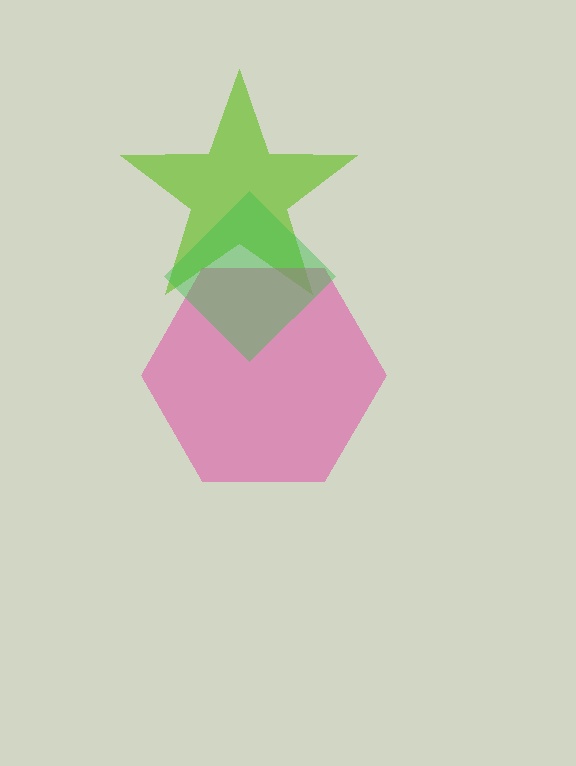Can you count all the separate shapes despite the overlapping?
Yes, there are 3 separate shapes.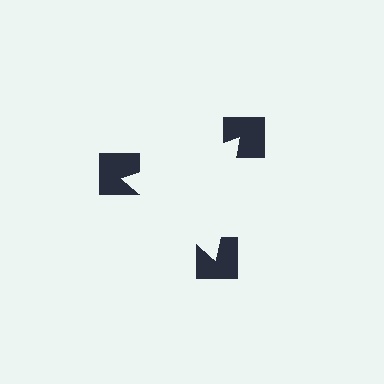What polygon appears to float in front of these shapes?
An illusory triangle — its edges are inferred from the aligned wedge cuts in the notched squares, not physically drawn.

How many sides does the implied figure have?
3 sides.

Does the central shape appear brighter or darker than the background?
It typically appears slightly brighter than the background, even though no actual brightness change is drawn.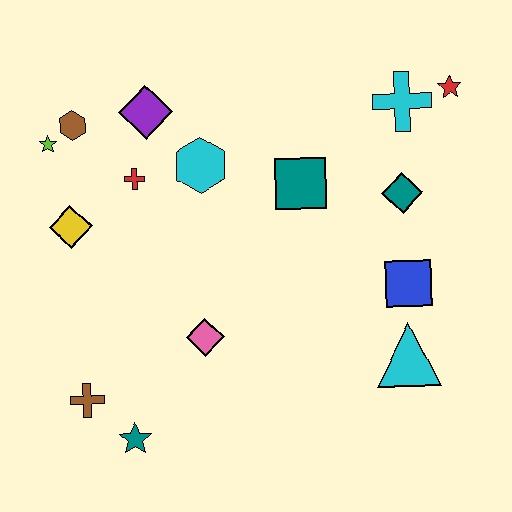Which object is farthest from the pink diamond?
The red star is farthest from the pink diamond.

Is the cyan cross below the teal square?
No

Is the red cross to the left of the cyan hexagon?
Yes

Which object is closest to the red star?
The cyan cross is closest to the red star.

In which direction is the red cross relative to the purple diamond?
The red cross is below the purple diamond.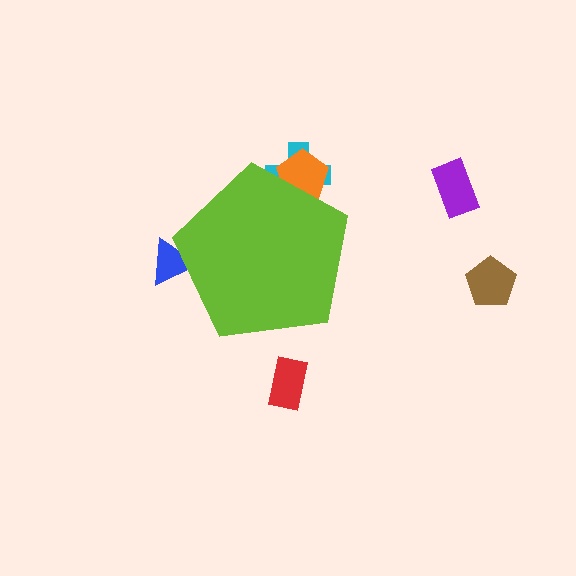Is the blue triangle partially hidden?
Yes, the blue triangle is partially hidden behind the lime pentagon.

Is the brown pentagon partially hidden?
No, the brown pentagon is fully visible.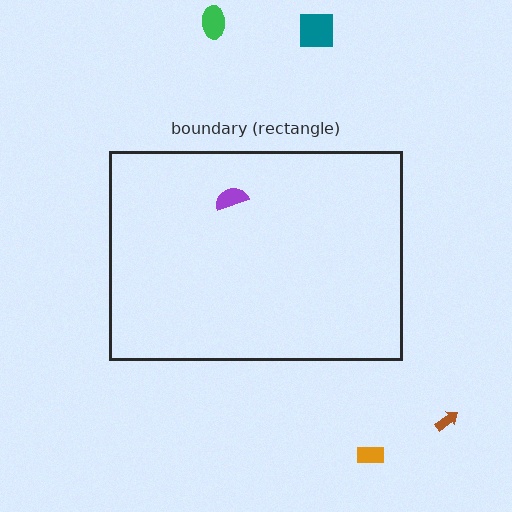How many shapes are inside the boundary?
1 inside, 4 outside.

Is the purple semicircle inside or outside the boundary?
Inside.